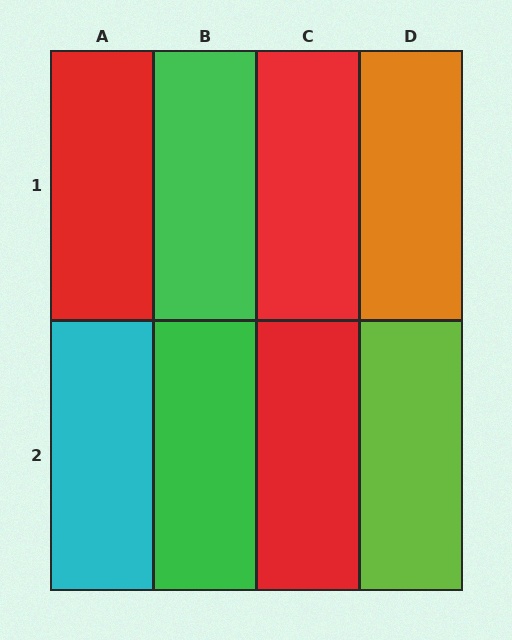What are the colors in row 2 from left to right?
Cyan, green, red, lime.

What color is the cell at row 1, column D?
Orange.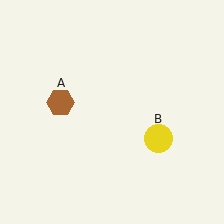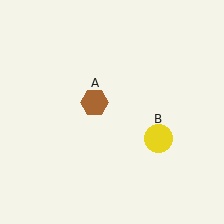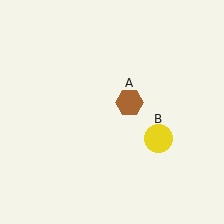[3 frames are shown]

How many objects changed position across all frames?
1 object changed position: brown hexagon (object A).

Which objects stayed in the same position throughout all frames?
Yellow circle (object B) remained stationary.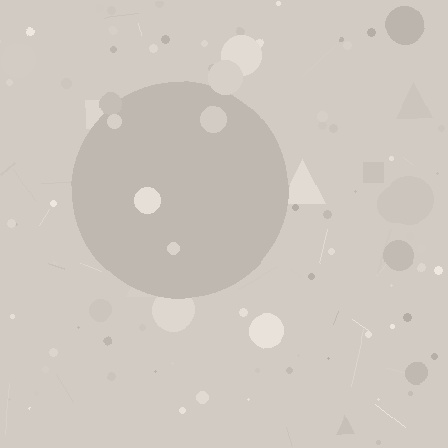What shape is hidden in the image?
A circle is hidden in the image.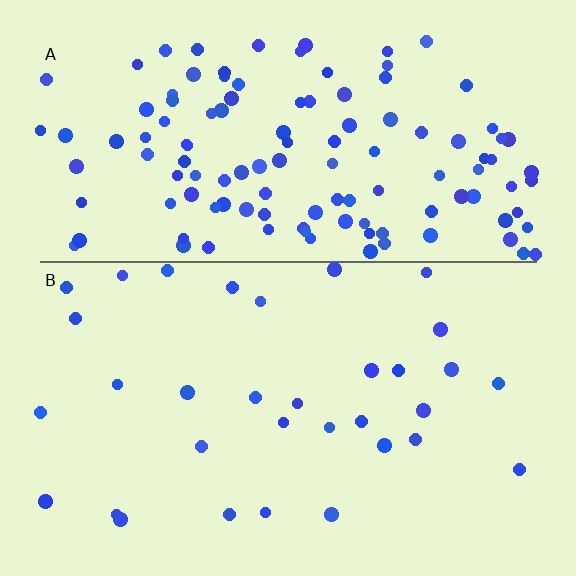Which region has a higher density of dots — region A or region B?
A (the top).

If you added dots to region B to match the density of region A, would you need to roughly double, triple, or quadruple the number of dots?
Approximately quadruple.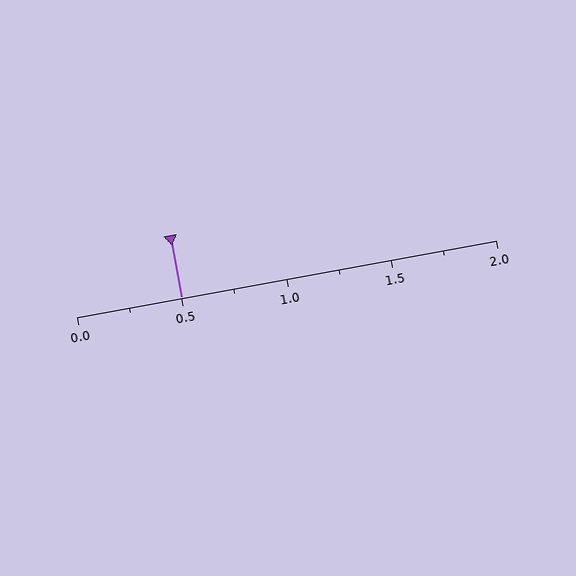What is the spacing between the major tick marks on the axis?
The major ticks are spaced 0.5 apart.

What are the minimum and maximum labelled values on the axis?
The axis runs from 0.0 to 2.0.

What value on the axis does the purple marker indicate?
The marker indicates approximately 0.5.